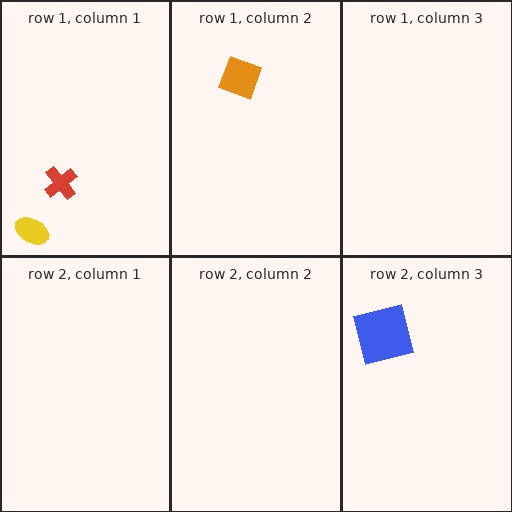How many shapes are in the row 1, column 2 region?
1.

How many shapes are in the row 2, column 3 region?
1.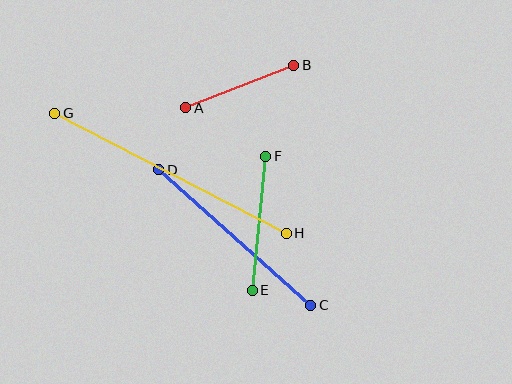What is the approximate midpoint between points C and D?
The midpoint is at approximately (235, 237) pixels.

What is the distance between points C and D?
The distance is approximately 203 pixels.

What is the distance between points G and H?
The distance is approximately 261 pixels.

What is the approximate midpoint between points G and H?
The midpoint is at approximately (171, 173) pixels.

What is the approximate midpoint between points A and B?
The midpoint is at approximately (240, 87) pixels.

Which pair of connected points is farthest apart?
Points G and H are farthest apart.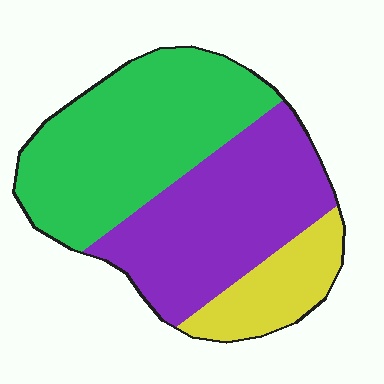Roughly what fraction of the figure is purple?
Purple covers around 40% of the figure.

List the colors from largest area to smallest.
From largest to smallest: green, purple, yellow.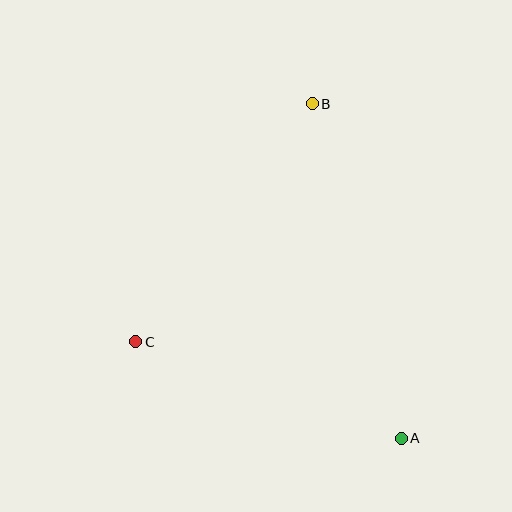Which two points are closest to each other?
Points A and C are closest to each other.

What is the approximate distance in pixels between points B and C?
The distance between B and C is approximately 296 pixels.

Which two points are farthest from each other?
Points A and B are farthest from each other.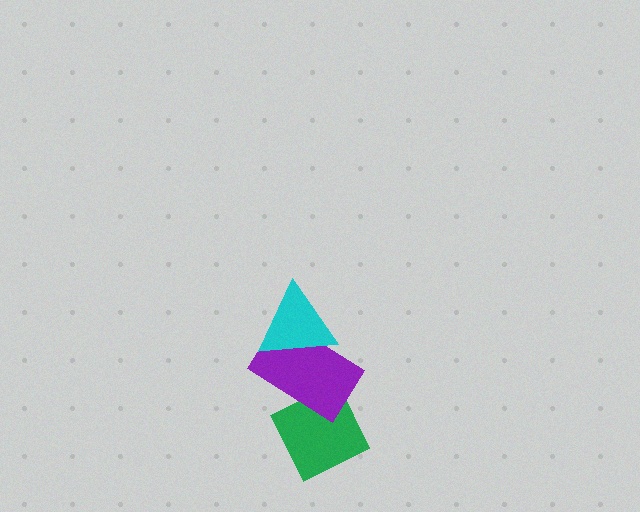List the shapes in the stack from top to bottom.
From top to bottom: the cyan triangle, the purple rectangle, the green diamond.